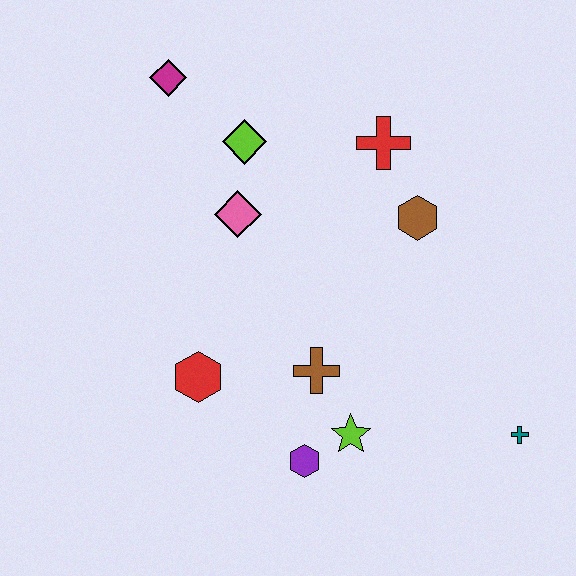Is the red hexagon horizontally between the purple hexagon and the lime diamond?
No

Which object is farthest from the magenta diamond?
The teal cross is farthest from the magenta diamond.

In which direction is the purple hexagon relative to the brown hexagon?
The purple hexagon is below the brown hexagon.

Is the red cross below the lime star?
No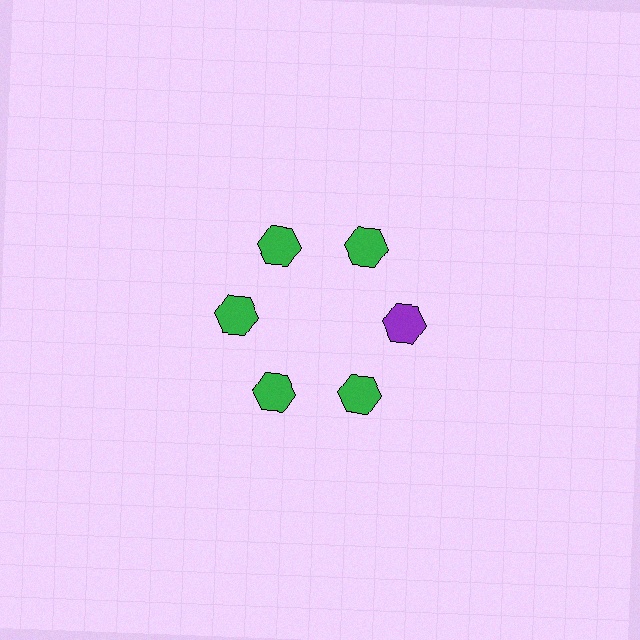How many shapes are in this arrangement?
There are 6 shapes arranged in a ring pattern.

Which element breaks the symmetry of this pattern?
The purple hexagon at roughly the 3 o'clock position breaks the symmetry. All other shapes are green hexagons.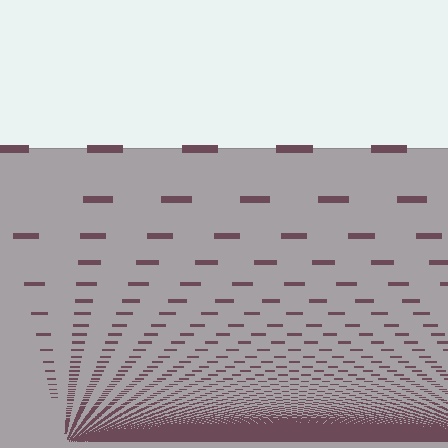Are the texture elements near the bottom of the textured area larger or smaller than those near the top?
Smaller. The gradient is inverted — elements near the bottom are smaller and denser.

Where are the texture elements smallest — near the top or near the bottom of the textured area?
Near the bottom.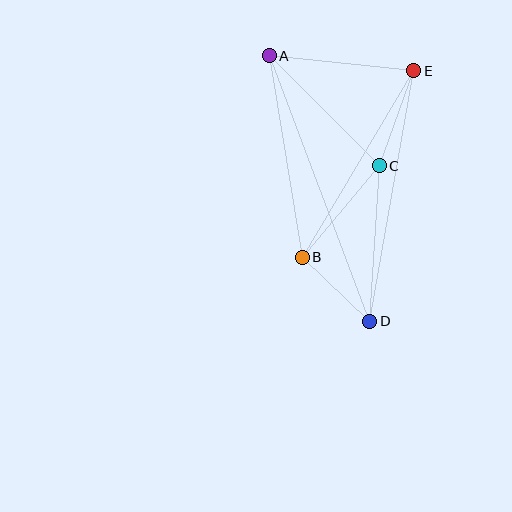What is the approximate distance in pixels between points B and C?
The distance between B and C is approximately 119 pixels.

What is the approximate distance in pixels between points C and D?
The distance between C and D is approximately 155 pixels.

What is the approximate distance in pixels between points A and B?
The distance between A and B is approximately 204 pixels.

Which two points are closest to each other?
Points B and D are closest to each other.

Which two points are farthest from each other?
Points A and D are farthest from each other.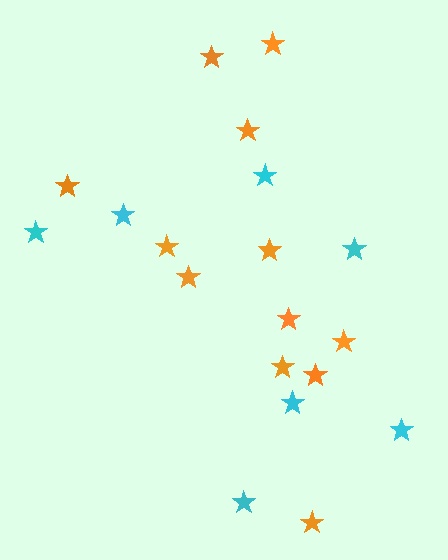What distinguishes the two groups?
There are 2 groups: one group of cyan stars (7) and one group of orange stars (12).